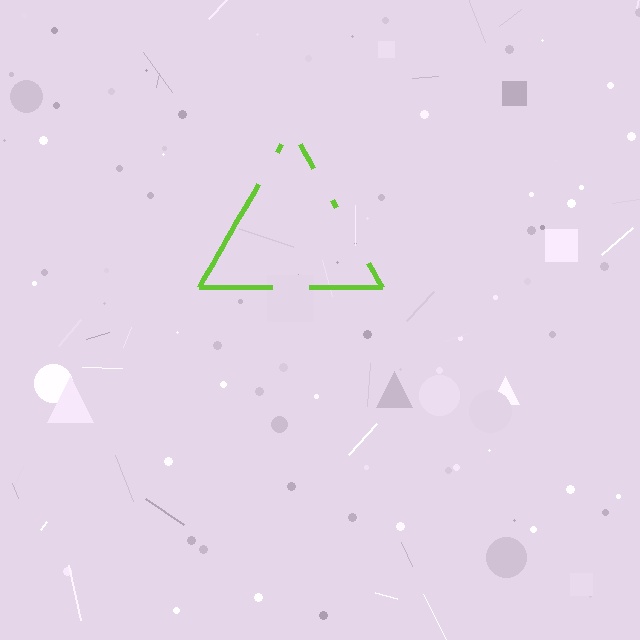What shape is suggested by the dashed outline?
The dashed outline suggests a triangle.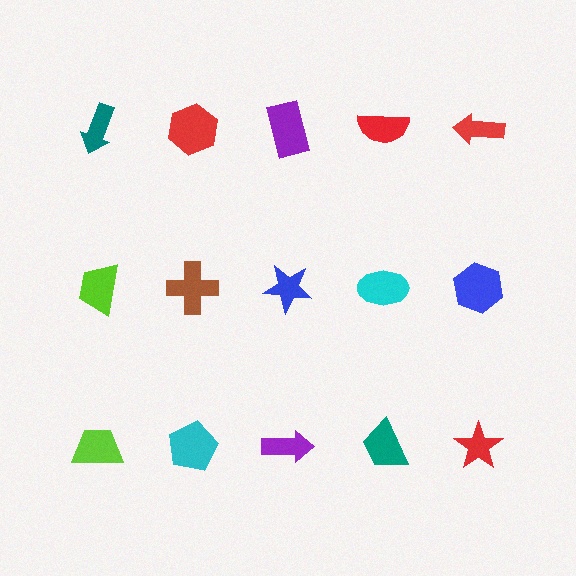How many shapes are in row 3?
5 shapes.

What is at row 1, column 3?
A purple rectangle.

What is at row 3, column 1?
A lime trapezoid.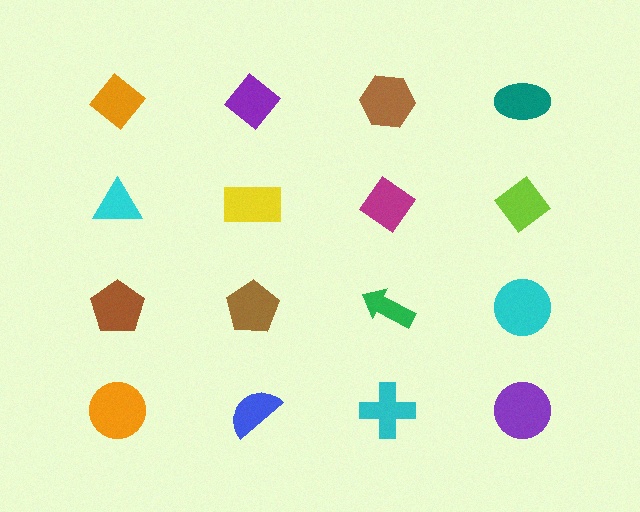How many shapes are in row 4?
4 shapes.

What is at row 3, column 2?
A brown pentagon.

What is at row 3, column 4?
A cyan circle.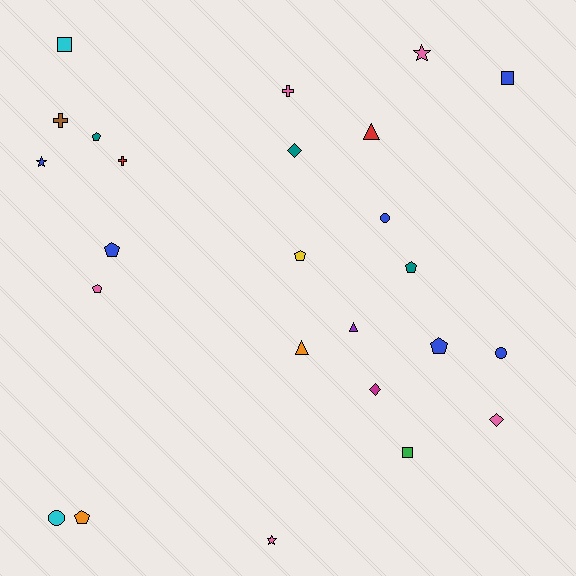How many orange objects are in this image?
There are 2 orange objects.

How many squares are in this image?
There are 3 squares.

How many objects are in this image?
There are 25 objects.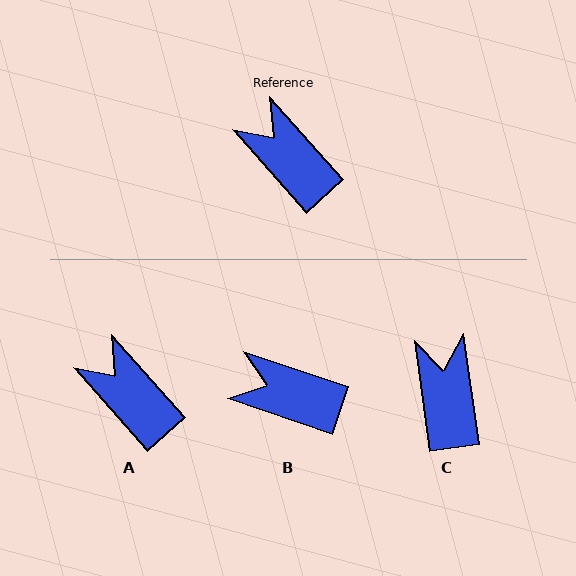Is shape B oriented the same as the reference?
No, it is off by about 30 degrees.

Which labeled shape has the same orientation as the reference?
A.